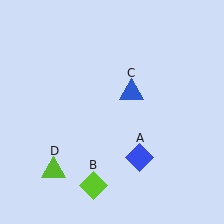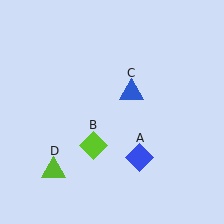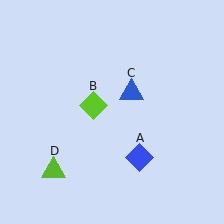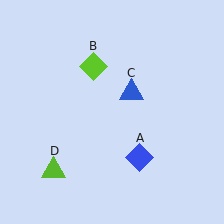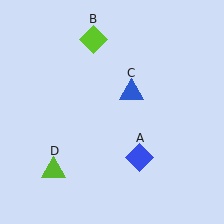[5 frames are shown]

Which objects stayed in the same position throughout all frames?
Blue diamond (object A) and blue triangle (object C) and lime triangle (object D) remained stationary.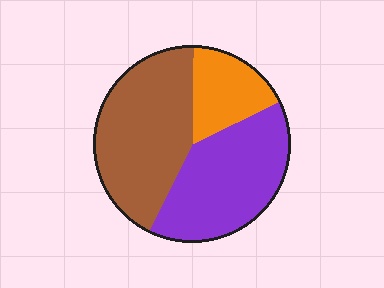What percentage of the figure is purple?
Purple takes up between a quarter and a half of the figure.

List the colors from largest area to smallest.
From largest to smallest: brown, purple, orange.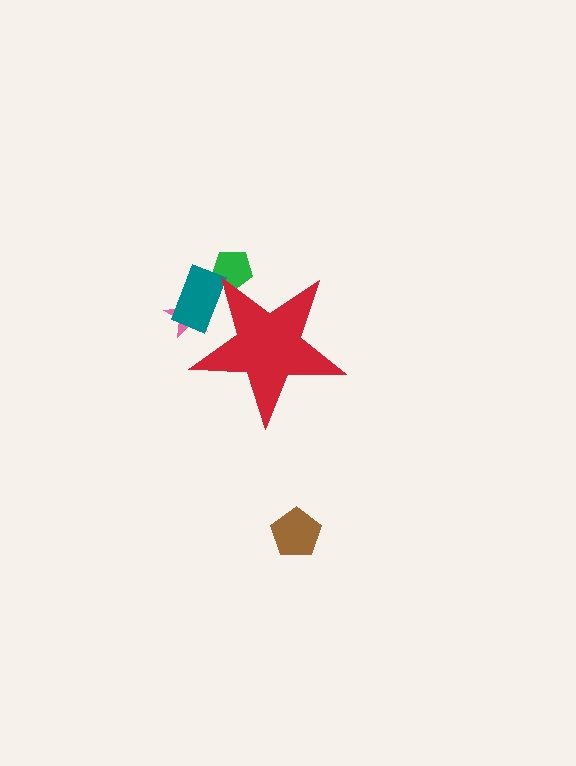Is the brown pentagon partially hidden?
No, the brown pentagon is fully visible.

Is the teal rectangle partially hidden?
Yes, the teal rectangle is partially hidden behind the red star.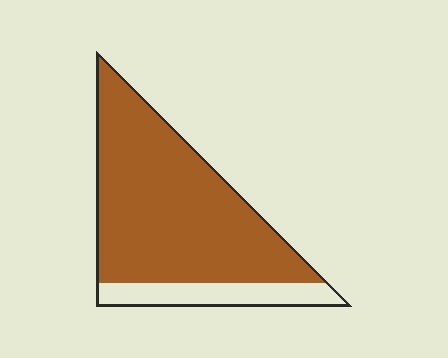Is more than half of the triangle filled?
Yes.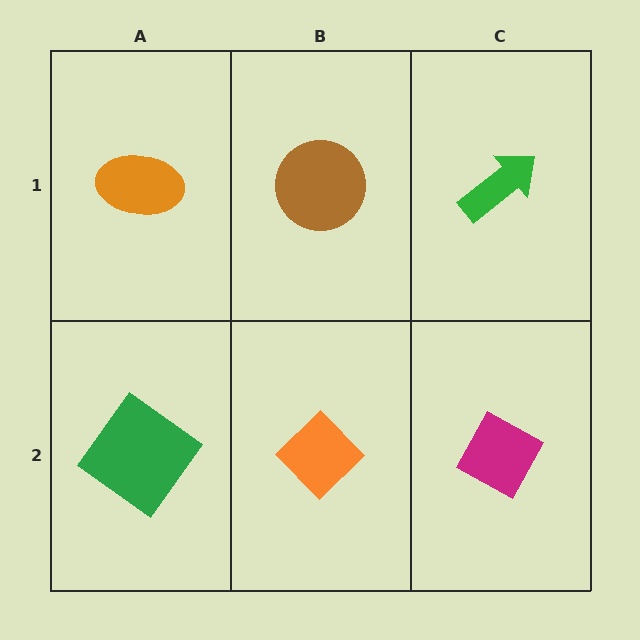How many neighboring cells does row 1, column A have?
2.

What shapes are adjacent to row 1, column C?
A magenta diamond (row 2, column C), a brown circle (row 1, column B).